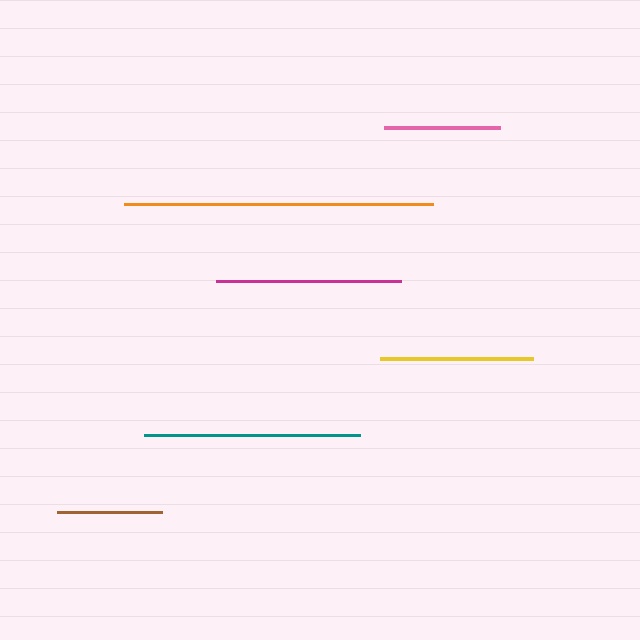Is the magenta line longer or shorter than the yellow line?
The magenta line is longer than the yellow line.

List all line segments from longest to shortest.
From longest to shortest: orange, teal, magenta, yellow, pink, brown.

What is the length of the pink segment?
The pink segment is approximately 117 pixels long.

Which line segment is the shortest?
The brown line is the shortest at approximately 105 pixels.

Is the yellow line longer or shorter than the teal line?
The teal line is longer than the yellow line.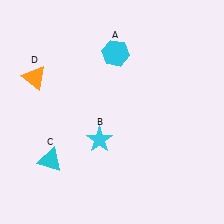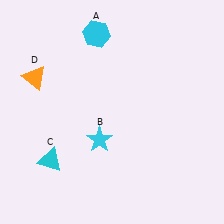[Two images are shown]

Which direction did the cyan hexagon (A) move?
The cyan hexagon (A) moved left.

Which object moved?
The cyan hexagon (A) moved left.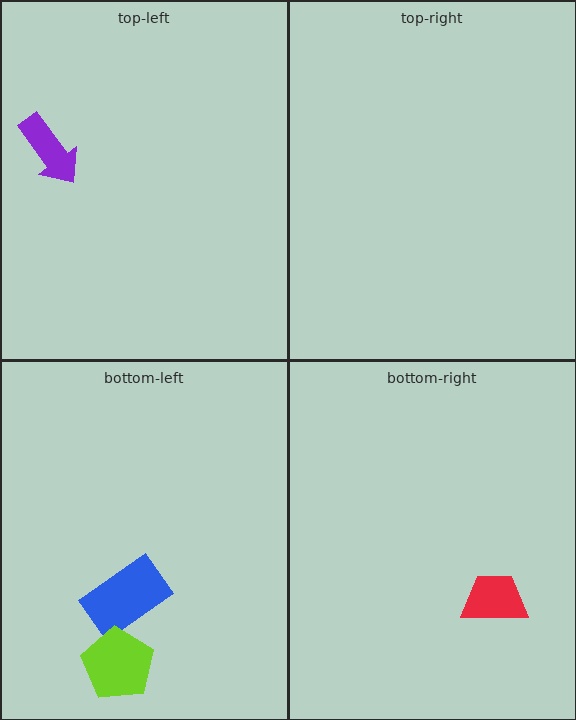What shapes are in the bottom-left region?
The blue rectangle, the lime pentagon.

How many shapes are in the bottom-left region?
2.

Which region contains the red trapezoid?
The bottom-right region.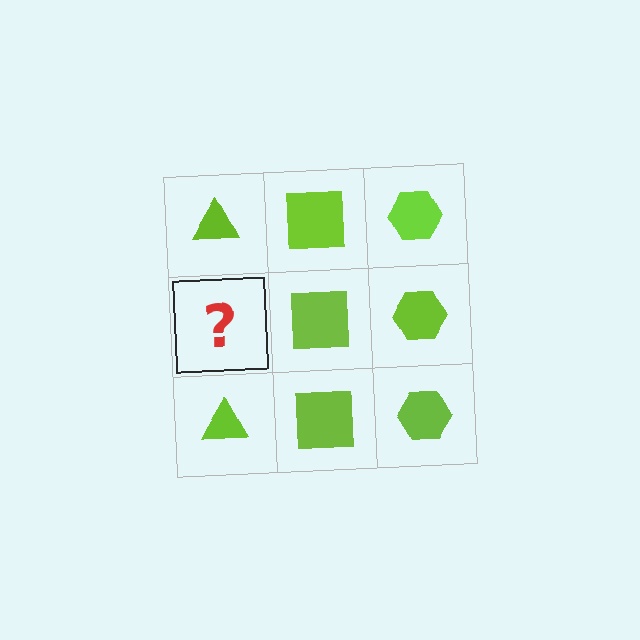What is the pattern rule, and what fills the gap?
The rule is that each column has a consistent shape. The gap should be filled with a lime triangle.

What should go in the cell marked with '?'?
The missing cell should contain a lime triangle.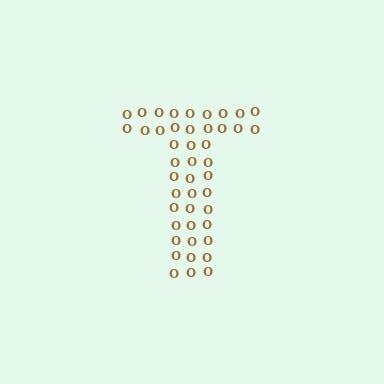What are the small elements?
The small elements are letter O's.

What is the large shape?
The large shape is the letter T.